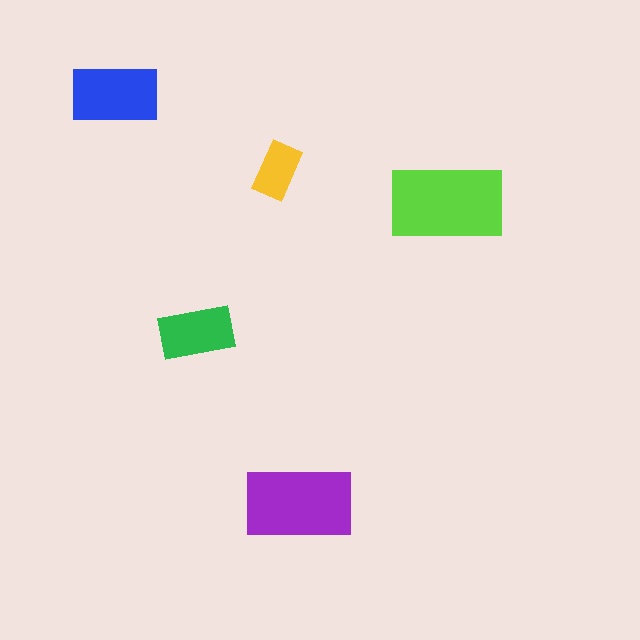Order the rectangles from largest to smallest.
the lime one, the purple one, the blue one, the green one, the yellow one.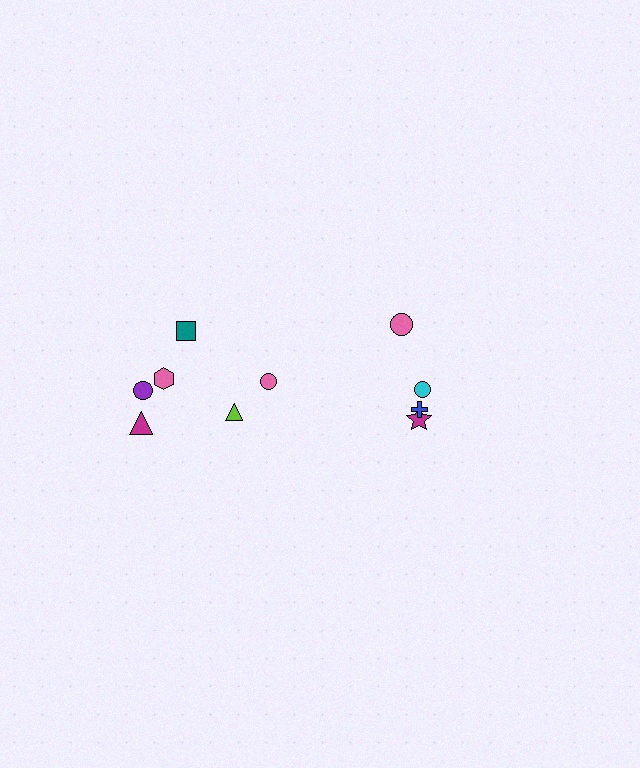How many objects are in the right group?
There are 4 objects.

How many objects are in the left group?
There are 6 objects.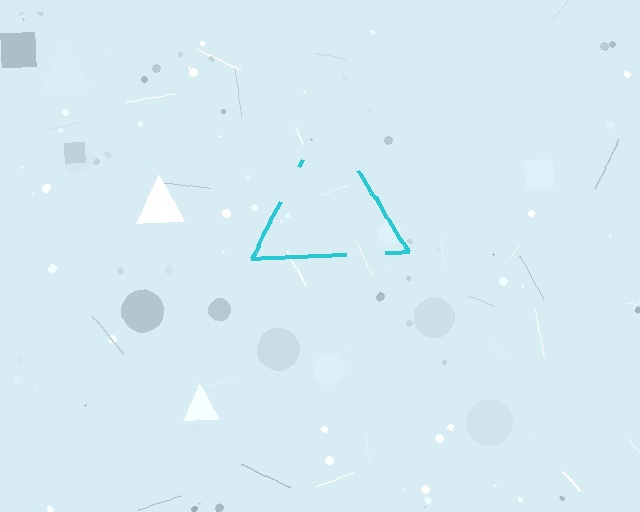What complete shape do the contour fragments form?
The contour fragments form a triangle.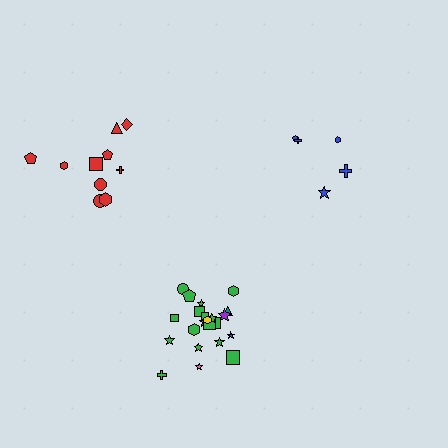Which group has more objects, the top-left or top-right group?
The top-left group.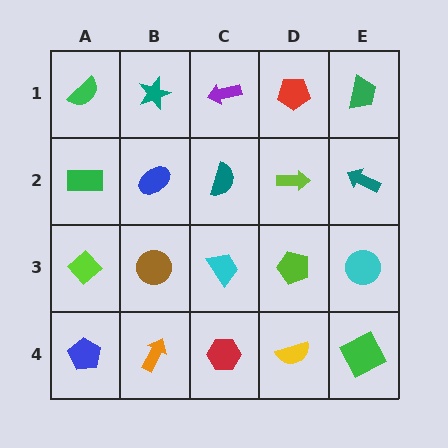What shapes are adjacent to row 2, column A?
A green semicircle (row 1, column A), a lime diamond (row 3, column A), a blue ellipse (row 2, column B).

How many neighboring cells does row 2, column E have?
3.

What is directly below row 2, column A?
A lime diamond.